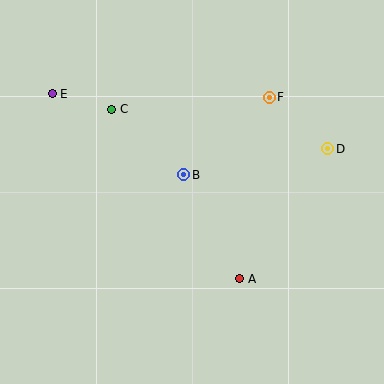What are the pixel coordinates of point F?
Point F is at (269, 97).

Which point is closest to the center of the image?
Point B at (184, 175) is closest to the center.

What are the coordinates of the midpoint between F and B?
The midpoint between F and B is at (226, 136).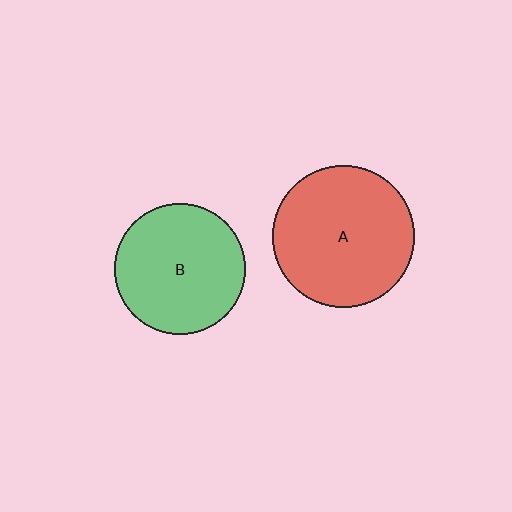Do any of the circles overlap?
No, none of the circles overlap.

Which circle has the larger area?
Circle A (red).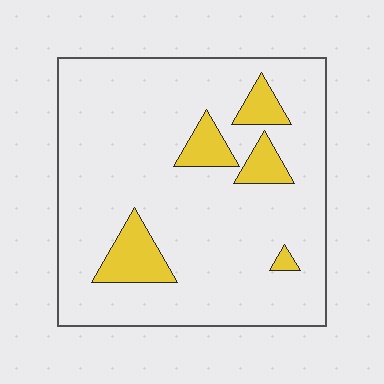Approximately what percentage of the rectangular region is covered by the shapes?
Approximately 10%.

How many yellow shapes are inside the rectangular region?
5.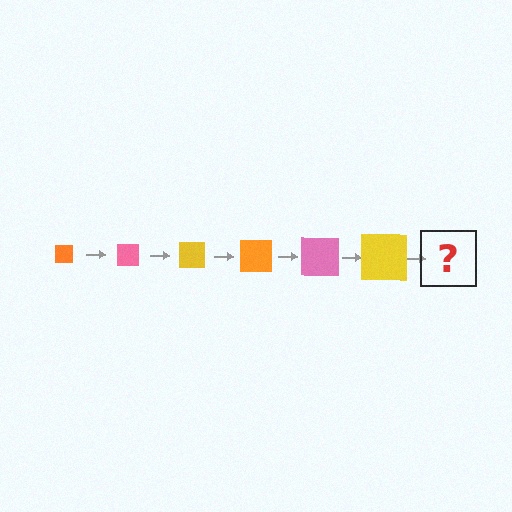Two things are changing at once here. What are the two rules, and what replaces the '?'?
The two rules are that the square grows larger each step and the color cycles through orange, pink, and yellow. The '?' should be an orange square, larger than the previous one.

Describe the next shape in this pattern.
It should be an orange square, larger than the previous one.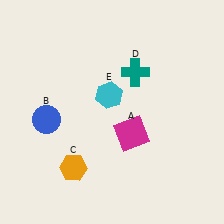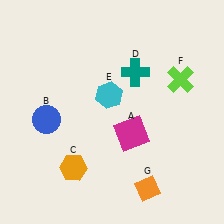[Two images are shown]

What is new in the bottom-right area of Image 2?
An orange diamond (G) was added in the bottom-right area of Image 2.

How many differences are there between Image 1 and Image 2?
There are 2 differences between the two images.